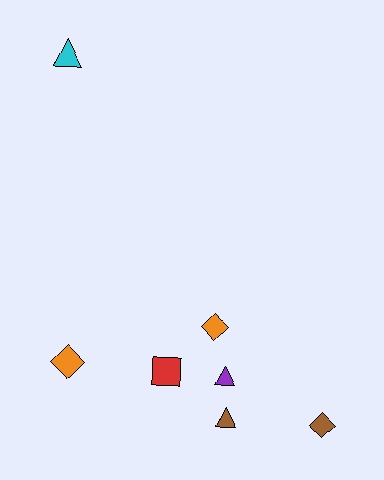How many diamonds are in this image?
There are 3 diamonds.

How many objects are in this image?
There are 7 objects.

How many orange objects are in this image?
There are 2 orange objects.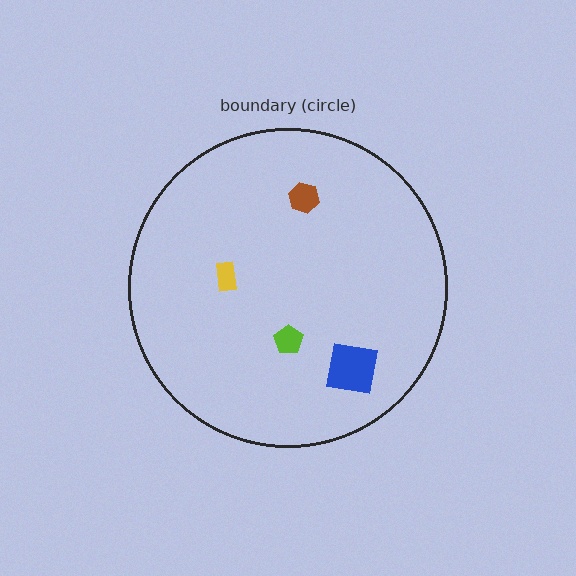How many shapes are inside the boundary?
4 inside, 0 outside.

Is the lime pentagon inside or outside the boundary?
Inside.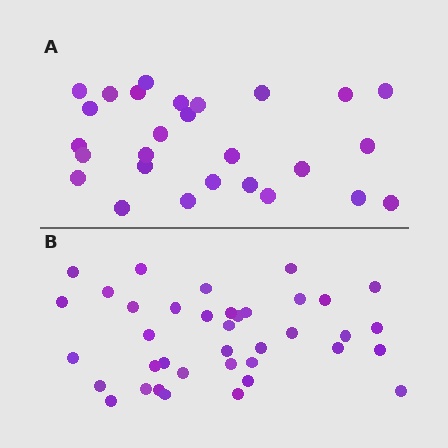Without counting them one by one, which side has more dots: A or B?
Region B (the bottom region) has more dots.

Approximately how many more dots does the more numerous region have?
Region B has roughly 12 or so more dots than region A.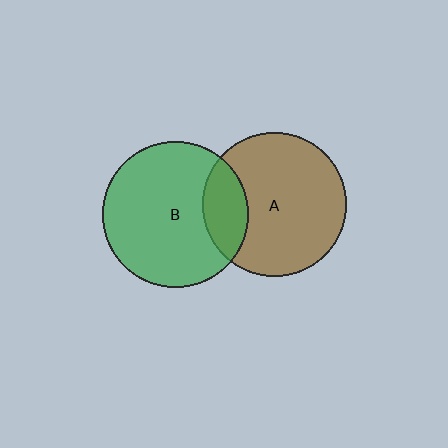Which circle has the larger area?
Circle B (green).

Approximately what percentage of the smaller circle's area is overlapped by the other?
Approximately 20%.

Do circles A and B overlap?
Yes.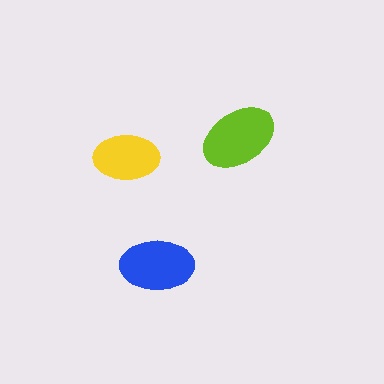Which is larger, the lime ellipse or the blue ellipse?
The lime one.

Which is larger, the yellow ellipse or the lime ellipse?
The lime one.